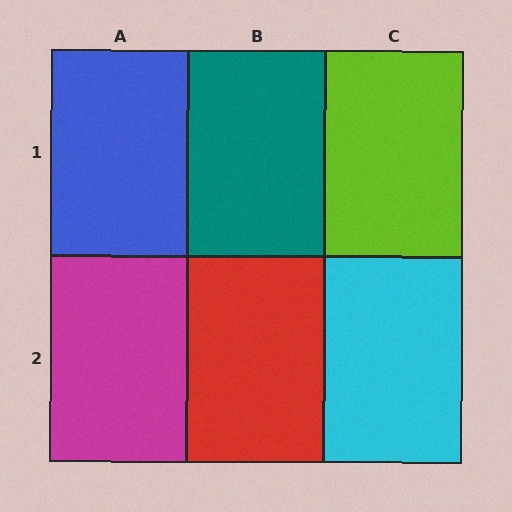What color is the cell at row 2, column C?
Cyan.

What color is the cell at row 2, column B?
Red.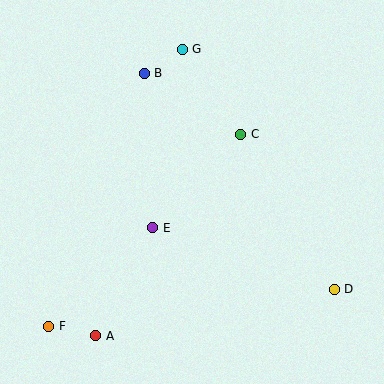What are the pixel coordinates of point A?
Point A is at (96, 336).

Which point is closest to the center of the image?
Point E at (153, 228) is closest to the center.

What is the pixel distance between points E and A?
The distance between E and A is 122 pixels.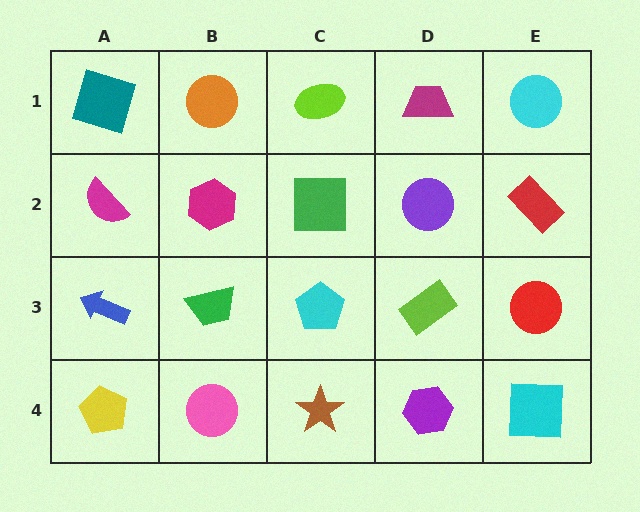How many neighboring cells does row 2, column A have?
3.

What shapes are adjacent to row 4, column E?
A red circle (row 3, column E), a purple hexagon (row 4, column D).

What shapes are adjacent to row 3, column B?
A magenta hexagon (row 2, column B), a pink circle (row 4, column B), a blue arrow (row 3, column A), a cyan pentagon (row 3, column C).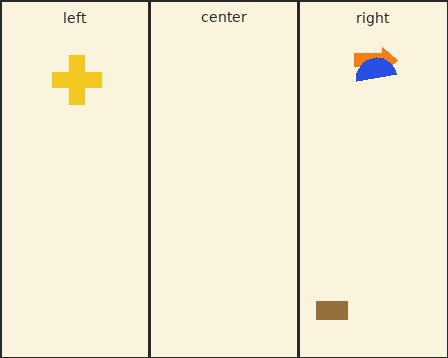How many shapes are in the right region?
3.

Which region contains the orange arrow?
The right region.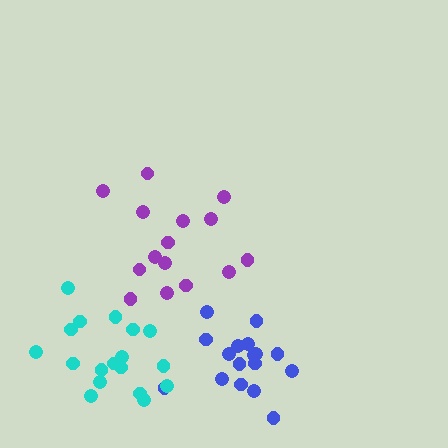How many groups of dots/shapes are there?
There are 3 groups.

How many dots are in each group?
Group 1: 15 dots, Group 2: 17 dots, Group 3: 18 dots (50 total).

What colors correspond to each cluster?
The clusters are colored: purple, blue, cyan.